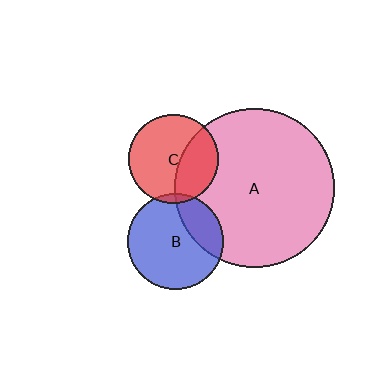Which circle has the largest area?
Circle A (pink).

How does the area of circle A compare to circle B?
Approximately 2.7 times.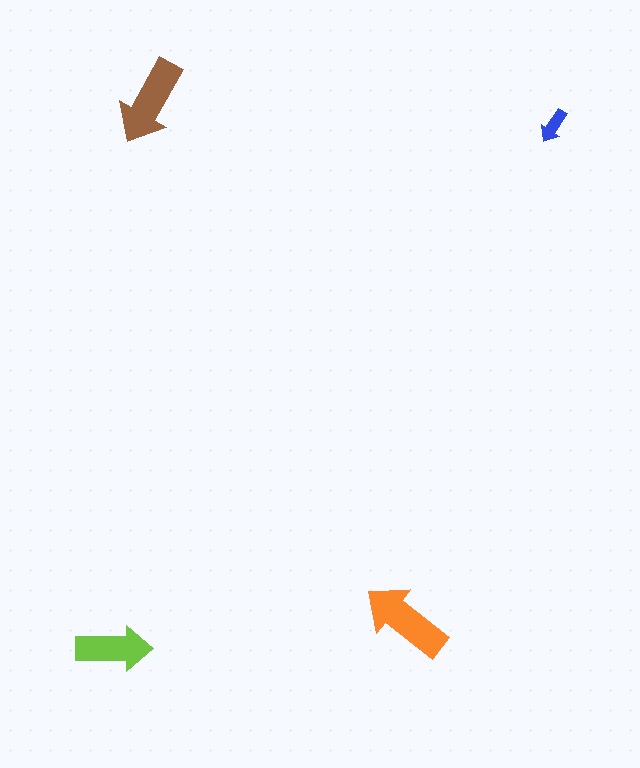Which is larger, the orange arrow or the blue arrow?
The orange one.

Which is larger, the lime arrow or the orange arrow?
The orange one.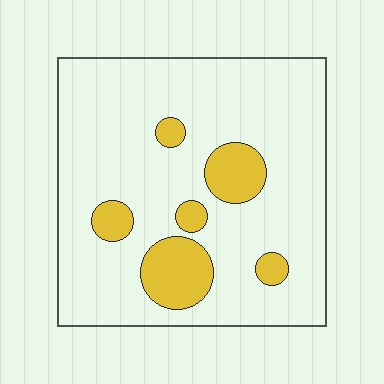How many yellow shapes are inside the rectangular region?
6.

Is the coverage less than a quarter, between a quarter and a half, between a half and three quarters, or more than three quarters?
Less than a quarter.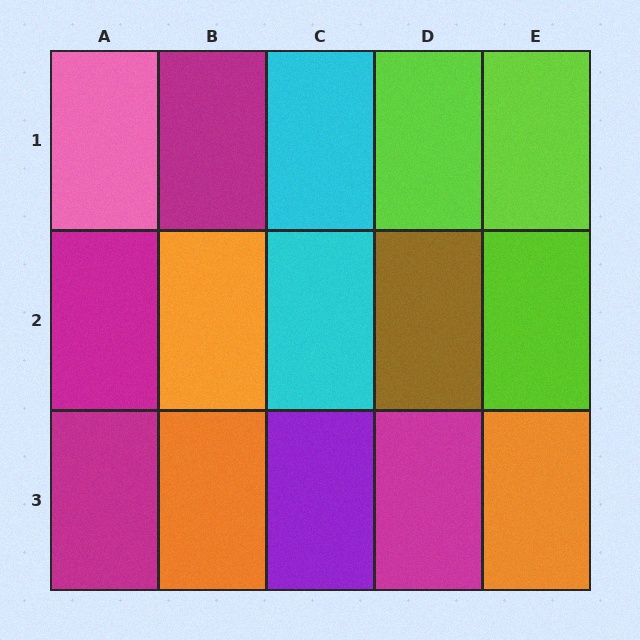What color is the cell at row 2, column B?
Orange.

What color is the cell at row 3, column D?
Magenta.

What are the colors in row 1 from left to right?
Pink, magenta, cyan, lime, lime.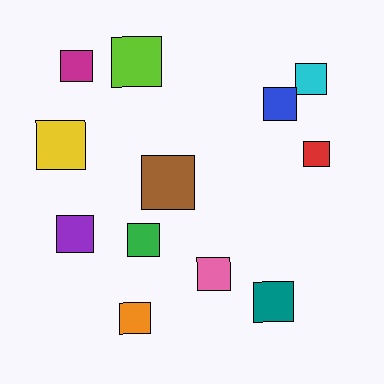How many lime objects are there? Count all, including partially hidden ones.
There is 1 lime object.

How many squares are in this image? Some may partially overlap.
There are 12 squares.